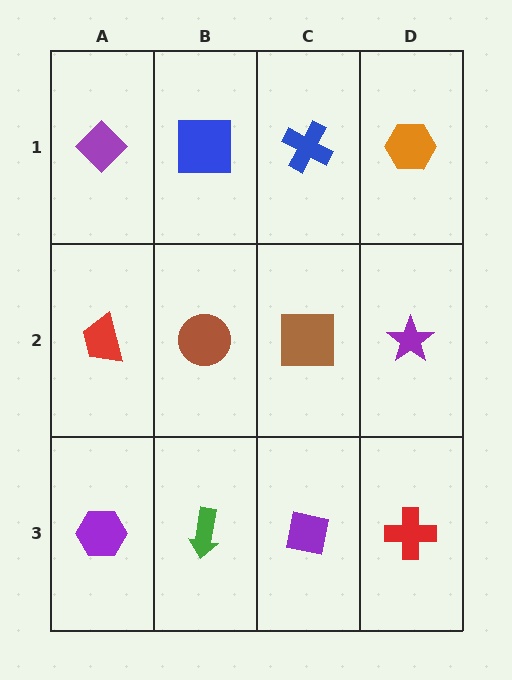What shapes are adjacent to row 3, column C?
A brown square (row 2, column C), a green arrow (row 3, column B), a red cross (row 3, column D).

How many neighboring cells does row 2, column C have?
4.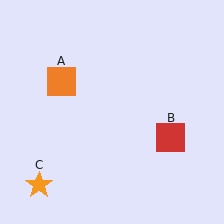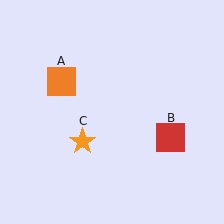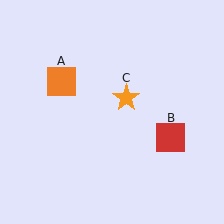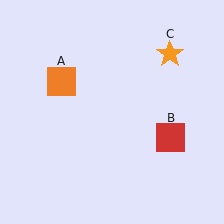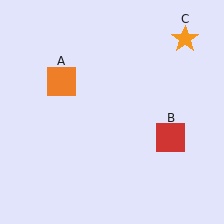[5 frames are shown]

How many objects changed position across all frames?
1 object changed position: orange star (object C).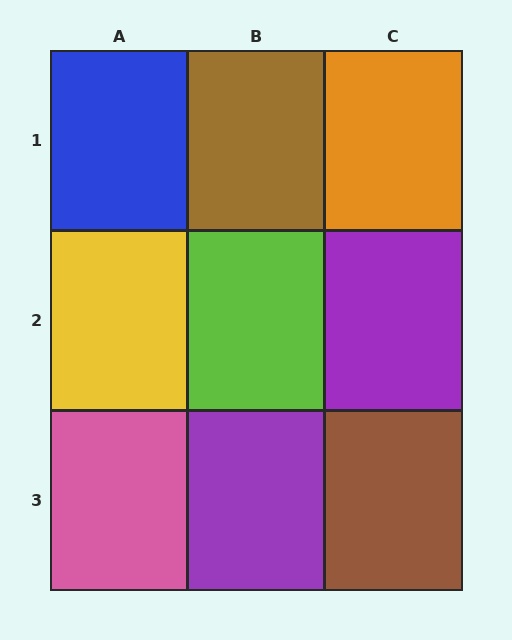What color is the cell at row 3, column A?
Pink.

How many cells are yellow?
1 cell is yellow.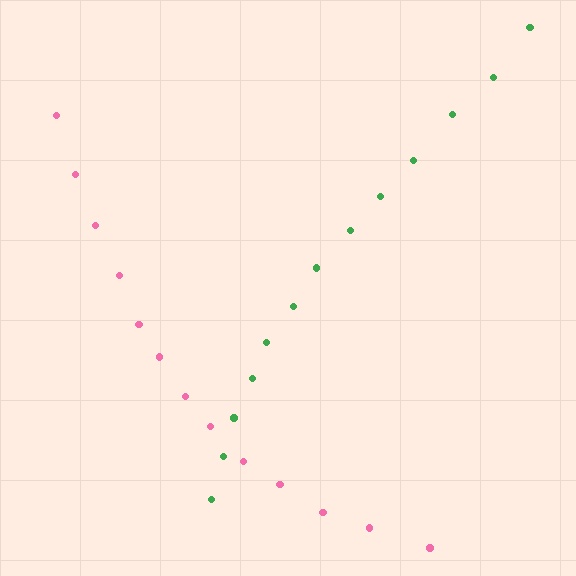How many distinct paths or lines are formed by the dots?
There are 2 distinct paths.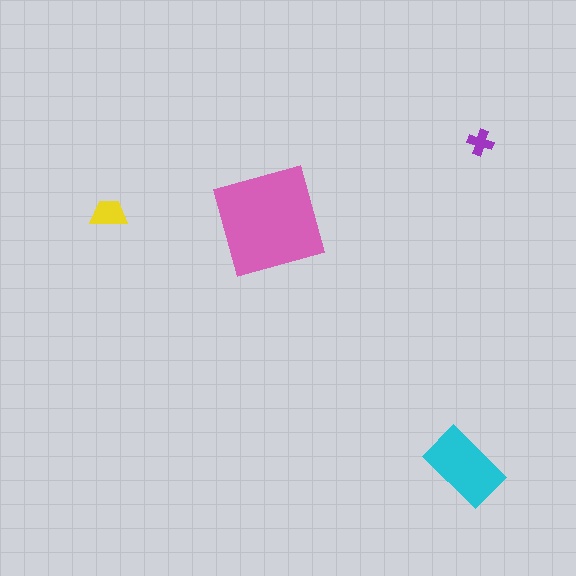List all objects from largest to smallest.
The pink diamond, the cyan rectangle, the yellow trapezoid, the purple cross.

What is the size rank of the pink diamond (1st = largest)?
1st.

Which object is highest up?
The purple cross is topmost.